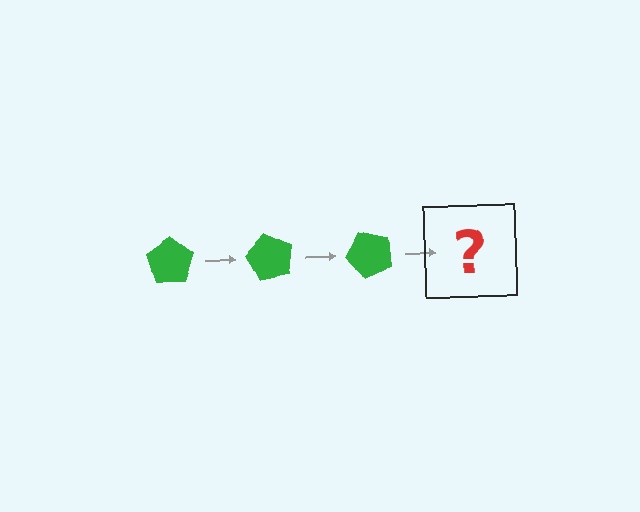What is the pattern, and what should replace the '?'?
The pattern is that the pentagon rotates 60 degrees each step. The '?' should be a green pentagon rotated 180 degrees.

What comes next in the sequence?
The next element should be a green pentagon rotated 180 degrees.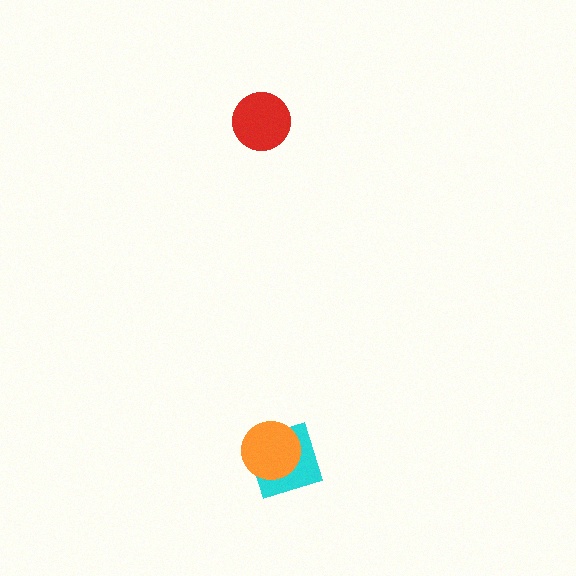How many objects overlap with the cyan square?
1 object overlaps with the cyan square.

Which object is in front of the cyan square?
The orange circle is in front of the cyan square.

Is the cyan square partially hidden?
Yes, it is partially covered by another shape.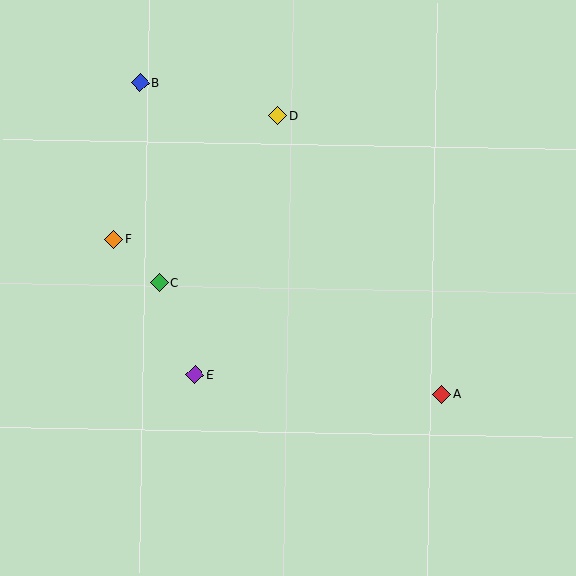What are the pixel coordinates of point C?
Point C is at (160, 282).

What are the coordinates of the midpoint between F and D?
The midpoint between F and D is at (196, 178).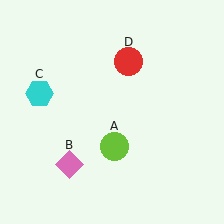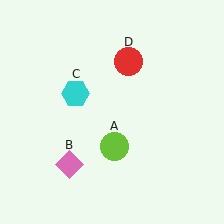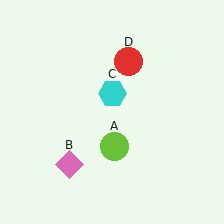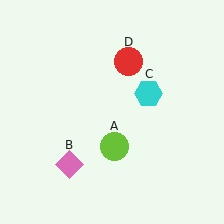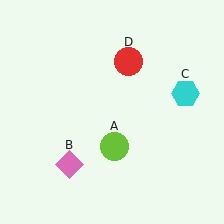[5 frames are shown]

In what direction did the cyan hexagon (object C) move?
The cyan hexagon (object C) moved right.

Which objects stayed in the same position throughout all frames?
Lime circle (object A) and pink diamond (object B) and red circle (object D) remained stationary.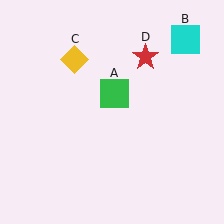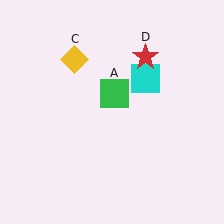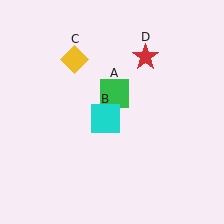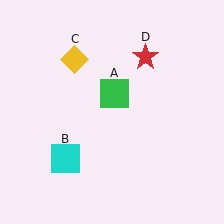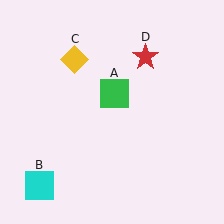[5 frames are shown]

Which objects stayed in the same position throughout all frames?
Green square (object A) and yellow diamond (object C) and red star (object D) remained stationary.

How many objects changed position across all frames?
1 object changed position: cyan square (object B).